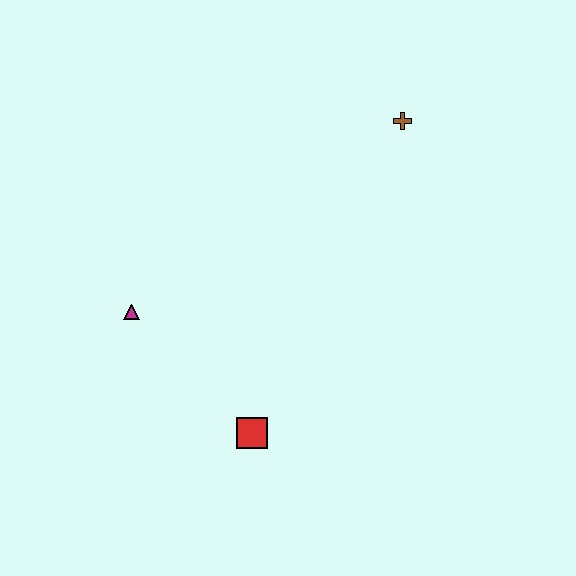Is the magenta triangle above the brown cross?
No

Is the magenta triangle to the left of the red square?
Yes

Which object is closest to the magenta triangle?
The red square is closest to the magenta triangle.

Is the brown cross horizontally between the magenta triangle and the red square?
No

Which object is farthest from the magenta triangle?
The brown cross is farthest from the magenta triangle.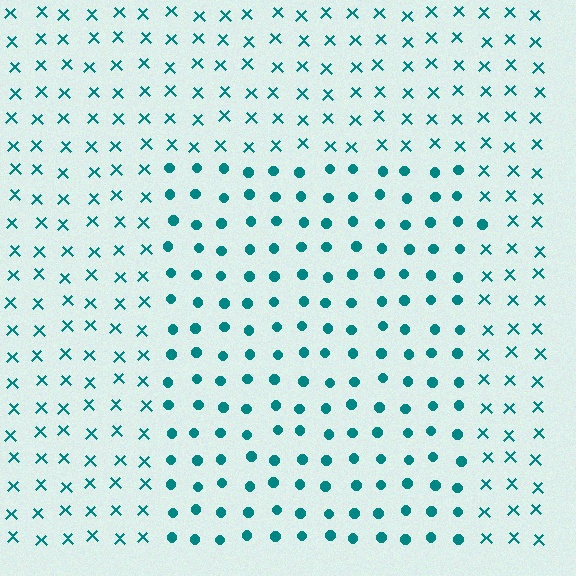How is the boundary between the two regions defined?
The boundary is defined by a change in element shape: circles inside vs. X marks outside. All elements share the same color and spacing.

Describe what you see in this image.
The image is filled with small teal elements arranged in a uniform grid. A rectangle-shaped region contains circles, while the surrounding area contains X marks. The boundary is defined purely by the change in element shape.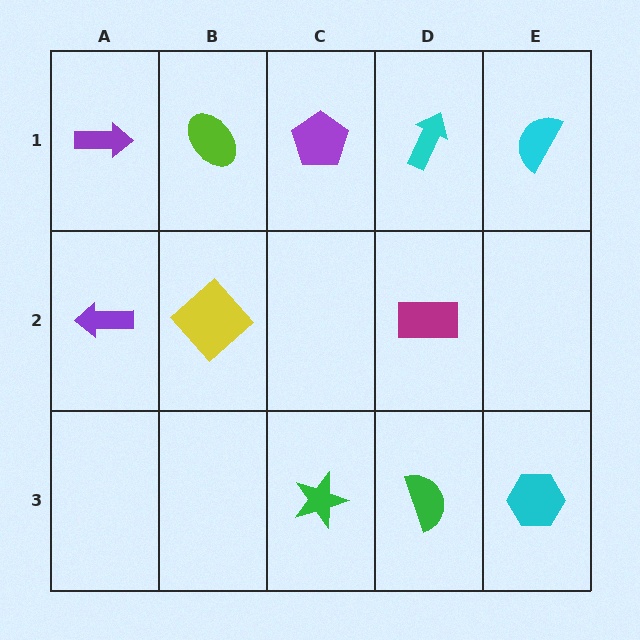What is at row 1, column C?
A purple pentagon.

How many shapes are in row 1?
5 shapes.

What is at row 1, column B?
A lime ellipse.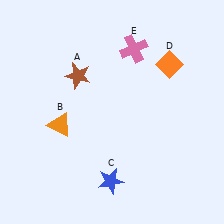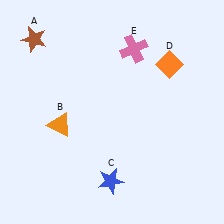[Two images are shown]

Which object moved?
The brown star (A) moved left.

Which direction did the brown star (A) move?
The brown star (A) moved left.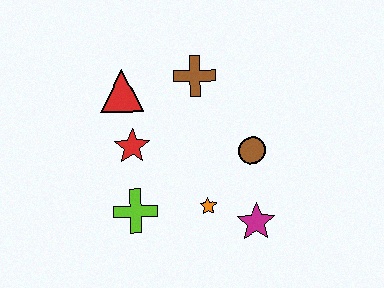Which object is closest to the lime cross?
The red star is closest to the lime cross.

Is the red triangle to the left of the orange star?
Yes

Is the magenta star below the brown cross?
Yes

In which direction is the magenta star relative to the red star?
The magenta star is to the right of the red star.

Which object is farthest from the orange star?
The red triangle is farthest from the orange star.